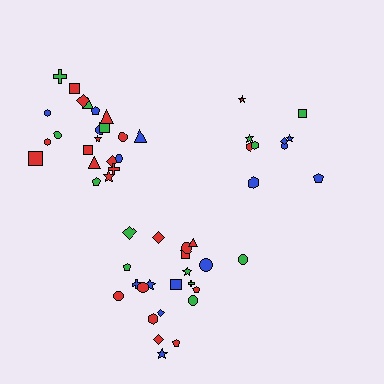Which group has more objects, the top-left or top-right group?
The top-left group.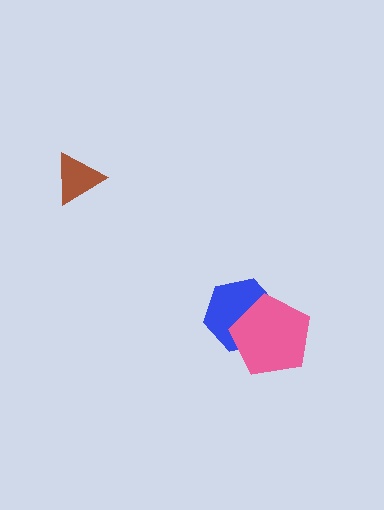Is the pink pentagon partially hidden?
No, no other shape covers it.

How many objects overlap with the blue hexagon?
1 object overlaps with the blue hexagon.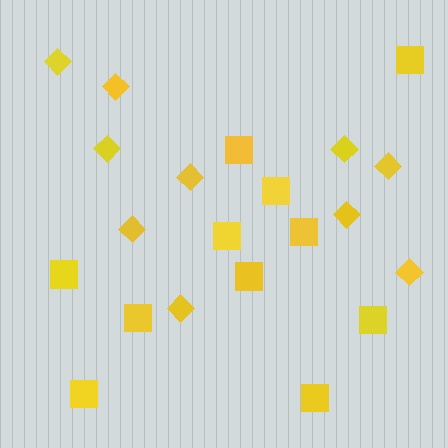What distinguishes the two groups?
There are 2 groups: one group of diamonds (10) and one group of squares (11).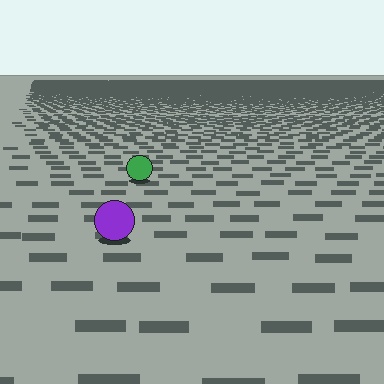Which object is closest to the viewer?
The purple circle is closest. The texture marks near it are larger and more spread out.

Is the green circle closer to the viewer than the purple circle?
No. The purple circle is closer — you can tell from the texture gradient: the ground texture is coarser near it.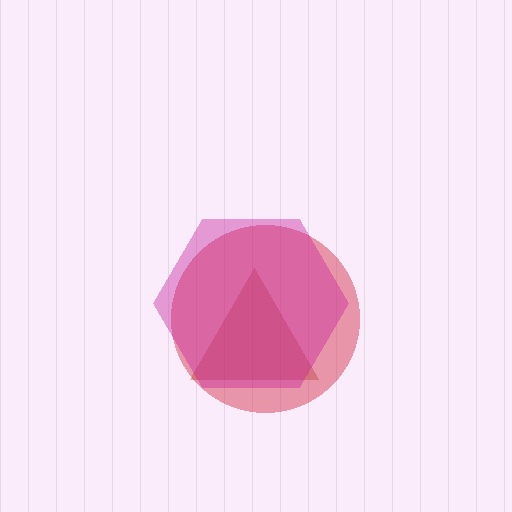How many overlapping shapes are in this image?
There are 3 overlapping shapes in the image.